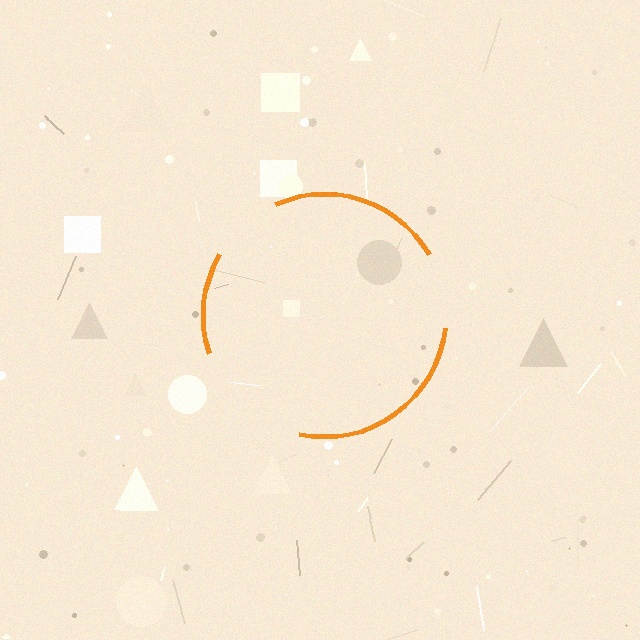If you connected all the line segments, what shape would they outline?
They would outline a circle.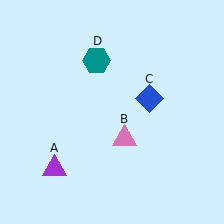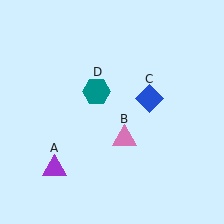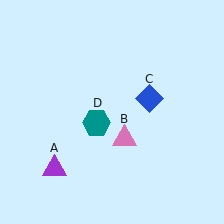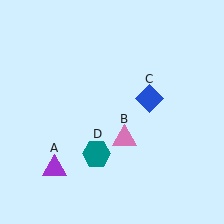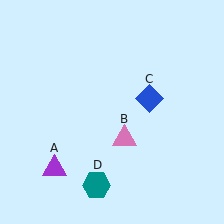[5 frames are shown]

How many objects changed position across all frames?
1 object changed position: teal hexagon (object D).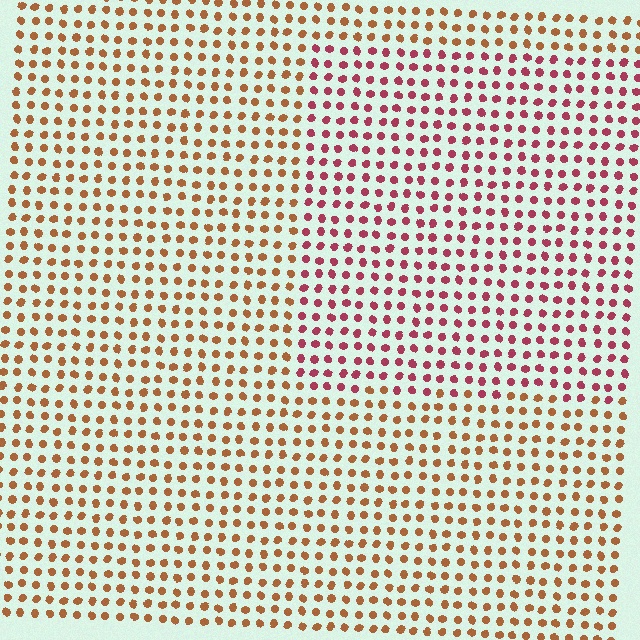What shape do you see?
I see a rectangle.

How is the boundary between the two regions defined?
The boundary is defined purely by a slight shift in hue (about 41 degrees). Spacing, size, and orientation are identical on both sides.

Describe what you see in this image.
The image is filled with small brown elements in a uniform arrangement. A rectangle-shaped region is visible where the elements are tinted to a slightly different hue, forming a subtle color boundary.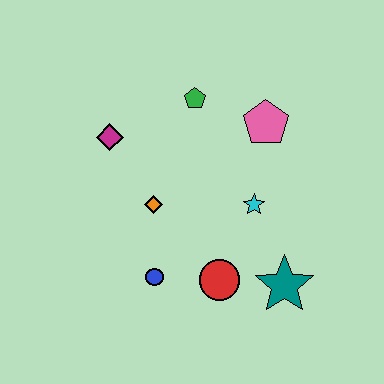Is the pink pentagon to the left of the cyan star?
No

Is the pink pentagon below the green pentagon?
Yes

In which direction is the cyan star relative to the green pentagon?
The cyan star is below the green pentagon.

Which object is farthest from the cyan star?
The magenta diamond is farthest from the cyan star.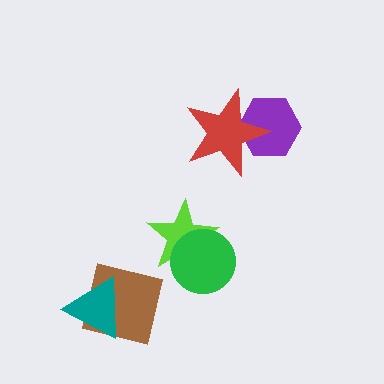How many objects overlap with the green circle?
1 object overlaps with the green circle.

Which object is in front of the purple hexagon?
The red star is in front of the purple hexagon.